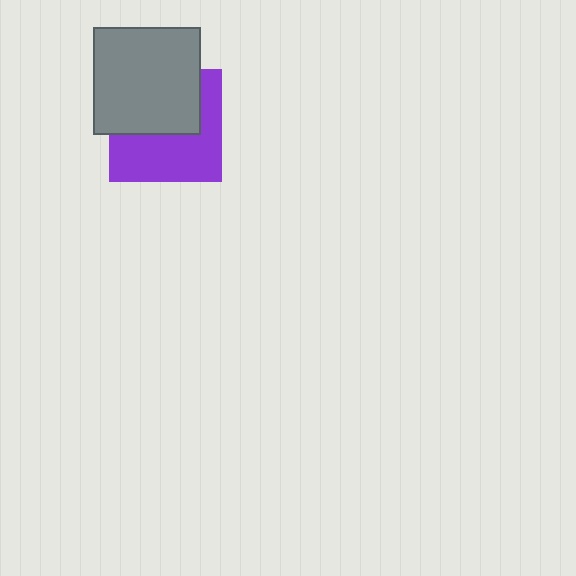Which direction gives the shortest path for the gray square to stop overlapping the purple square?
Moving up gives the shortest separation.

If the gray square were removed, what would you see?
You would see the complete purple square.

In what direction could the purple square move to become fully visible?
The purple square could move down. That would shift it out from behind the gray square entirely.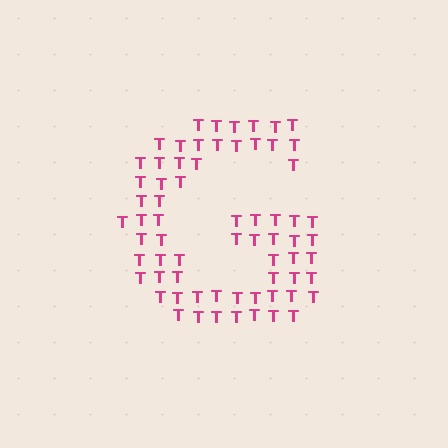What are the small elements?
The small elements are letter T's.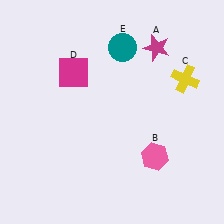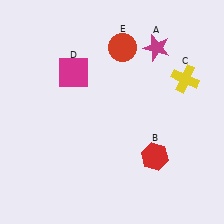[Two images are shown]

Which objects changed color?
B changed from pink to red. E changed from teal to red.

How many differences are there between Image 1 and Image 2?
There are 2 differences between the two images.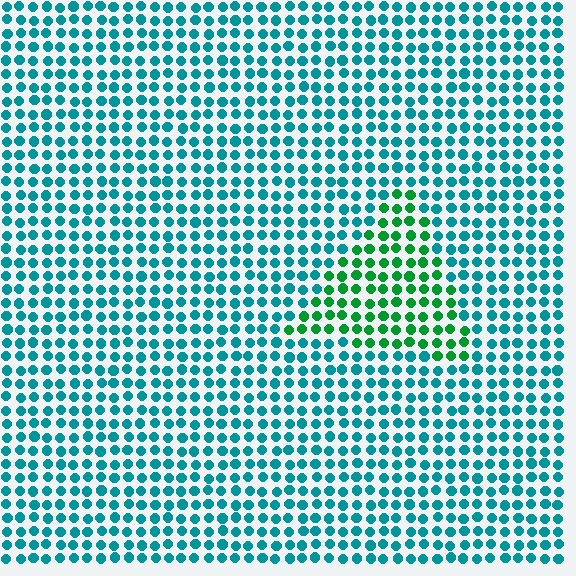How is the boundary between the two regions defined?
The boundary is defined purely by a slight shift in hue (about 44 degrees). Spacing, size, and orientation are identical on both sides.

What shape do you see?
I see a triangle.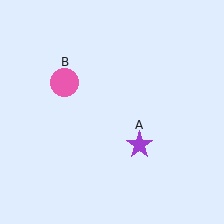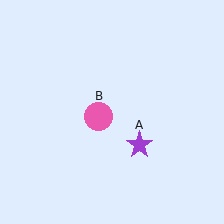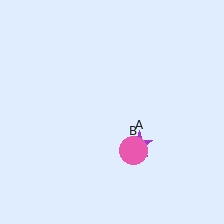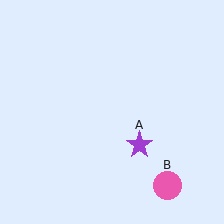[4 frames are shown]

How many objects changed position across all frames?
1 object changed position: pink circle (object B).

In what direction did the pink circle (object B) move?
The pink circle (object B) moved down and to the right.